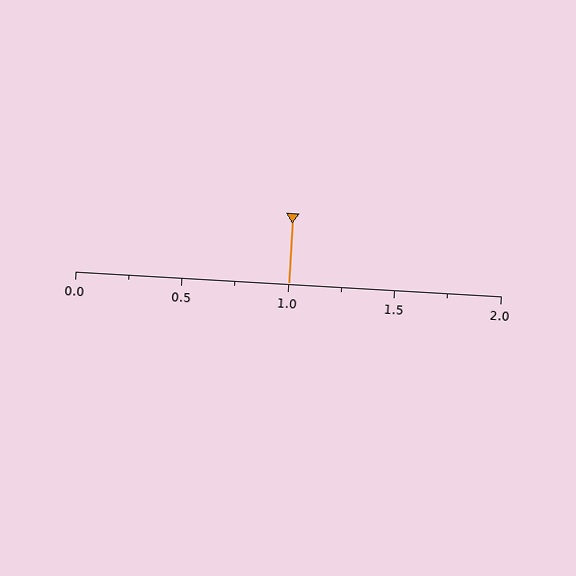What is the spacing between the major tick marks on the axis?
The major ticks are spaced 0.5 apart.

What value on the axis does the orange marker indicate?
The marker indicates approximately 1.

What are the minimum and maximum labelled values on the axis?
The axis runs from 0.0 to 2.0.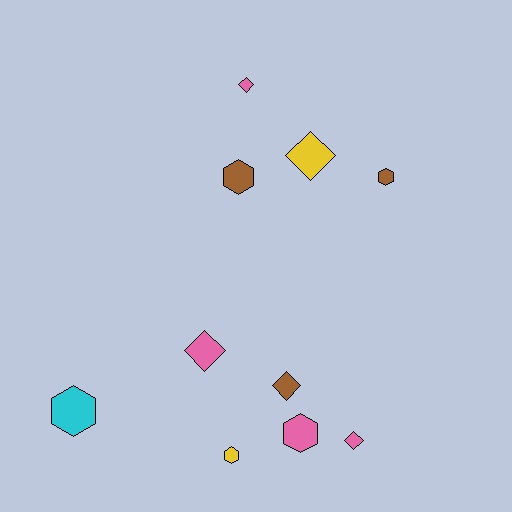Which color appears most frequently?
Pink, with 4 objects.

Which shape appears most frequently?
Diamond, with 5 objects.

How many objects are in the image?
There are 10 objects.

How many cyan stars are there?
There are no cyan stars.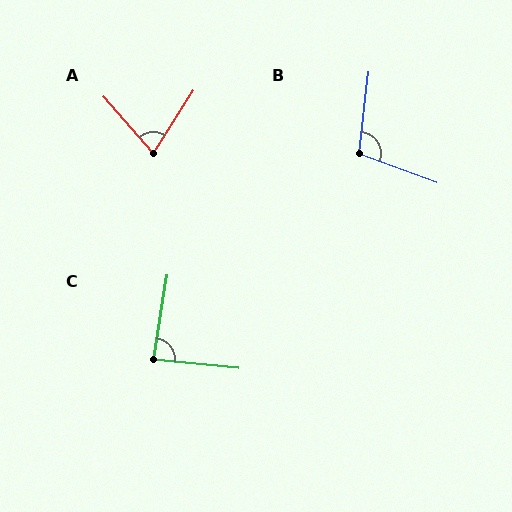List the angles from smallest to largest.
A (73°), C (86°), B (103°).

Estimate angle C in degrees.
Approximately 86 degrees.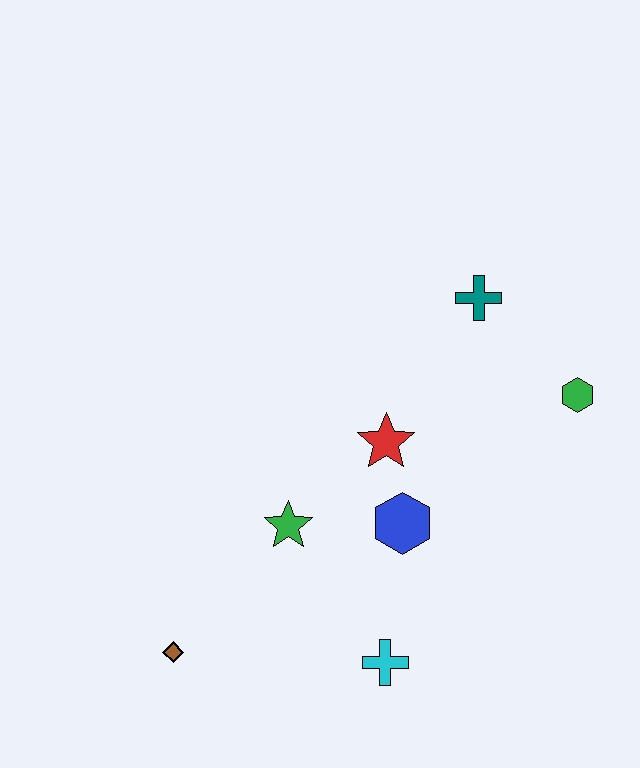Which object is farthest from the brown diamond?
The green hexagon is farthest from the brown diamond.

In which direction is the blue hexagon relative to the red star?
The blue hexagon is below the red star.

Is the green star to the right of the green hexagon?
No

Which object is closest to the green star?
The blue hexagon is closest to the green star.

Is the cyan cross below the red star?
Yes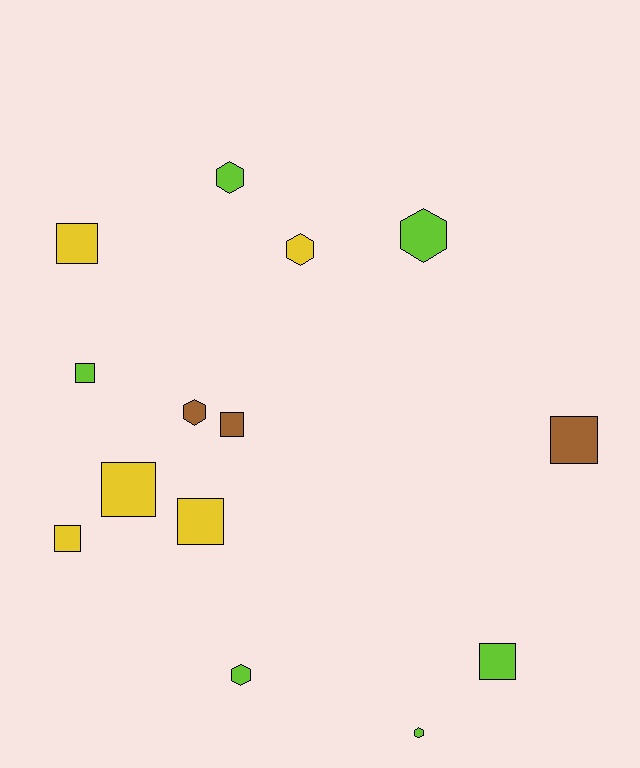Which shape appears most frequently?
Square, with 8 objects.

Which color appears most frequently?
Lime, with 6 objects.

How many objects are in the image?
There are 14 objects.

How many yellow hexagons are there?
There is 1 yellow hexagon.